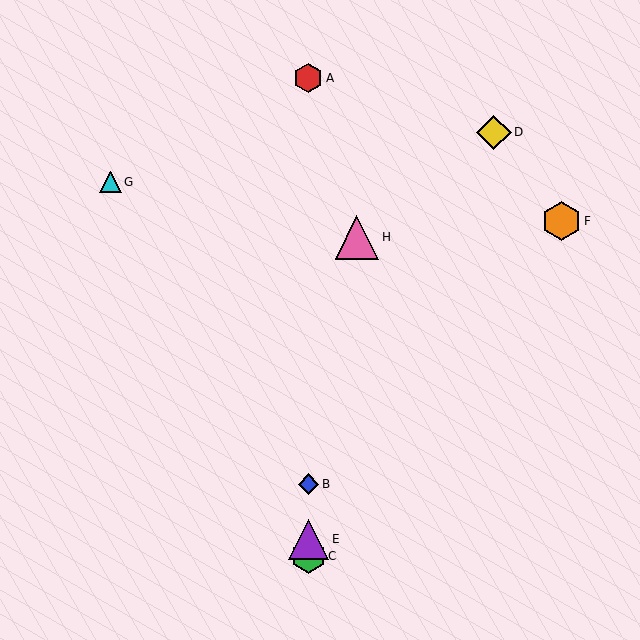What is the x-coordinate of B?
Object B is at x≈308.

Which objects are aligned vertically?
Objects A, B, C, E are aligned vertically.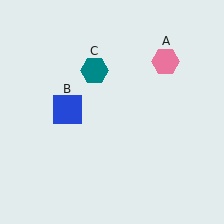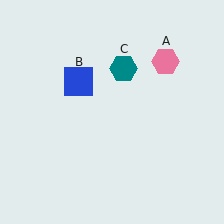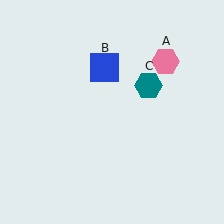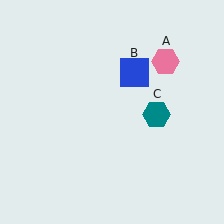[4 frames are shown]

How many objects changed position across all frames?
2 objects changed position: blue square (object B), teal hexagon (object C).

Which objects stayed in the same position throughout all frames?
Pink hexagon (object A) remained stationary.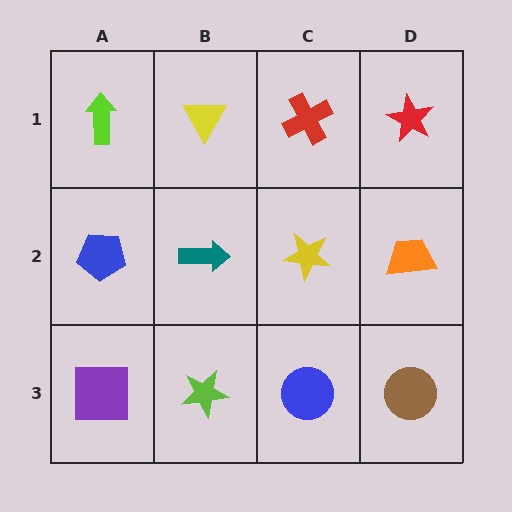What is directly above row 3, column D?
An orange trapezoid.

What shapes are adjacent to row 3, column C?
A yellow star (row 2, column C), a lime star (row 3, column B), a brown circle (row 3, column D).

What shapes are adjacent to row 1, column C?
A yellow star (row 2, column C), a yellow triangle (row 1, column B), a red star (row 1, column D).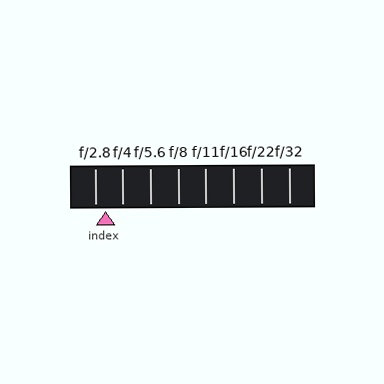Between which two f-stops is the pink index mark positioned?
The index mark is between f/2.8 and f/4.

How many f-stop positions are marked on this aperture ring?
There are 8 f-stop positions marked.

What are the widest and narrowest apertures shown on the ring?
The widest aperture shown is f/2.8 and the narrowest is f/32.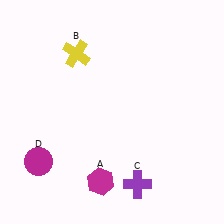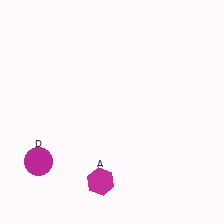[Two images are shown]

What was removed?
The purple cross (C), the yellow cross (B) were removed in Image 2.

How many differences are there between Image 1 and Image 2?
There are 2 differences between the two images.